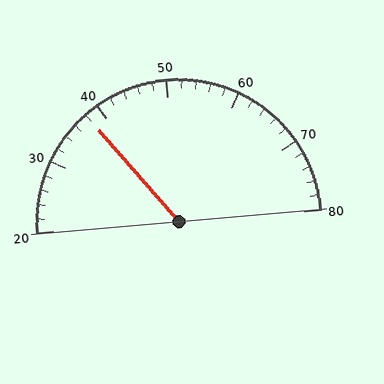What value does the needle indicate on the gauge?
The needle indicates approximately 38.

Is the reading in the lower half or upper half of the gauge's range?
The reading is in the lower half of the range (20 to 80).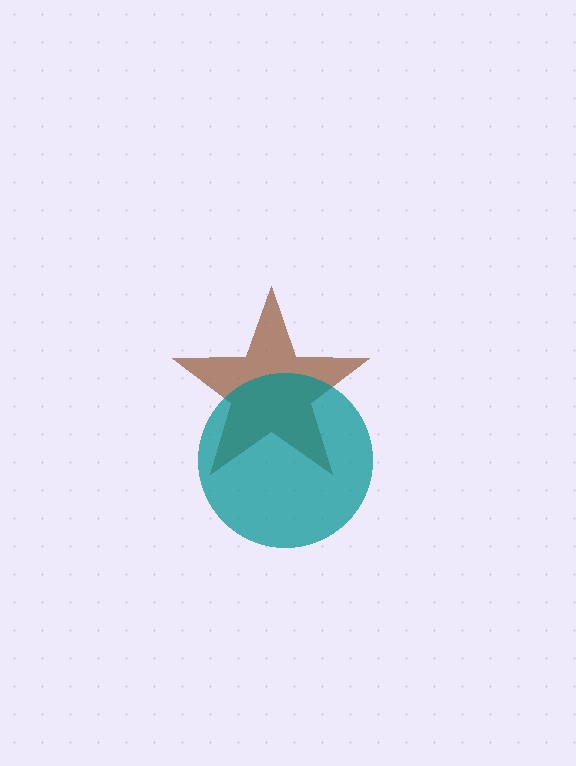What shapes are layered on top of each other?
The layered shapes are: a brown star, a teal circle.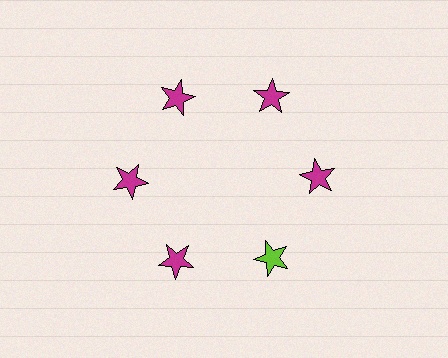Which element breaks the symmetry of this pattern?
The lime star at roughly the 5 o'clock position breaks the symmetry. All other shapes are magenta stars.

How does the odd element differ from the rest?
It has a different color: lime instead of magenta.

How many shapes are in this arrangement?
There are 6 shapes arranged in a ring pattern.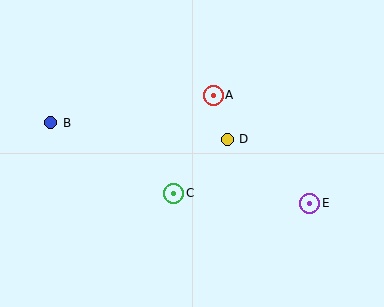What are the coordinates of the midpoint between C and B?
The midpoint between C and B is at (112, 158).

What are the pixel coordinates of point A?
Point A is at (213, 95).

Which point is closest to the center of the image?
Point D at (227, 139) is closest to the center.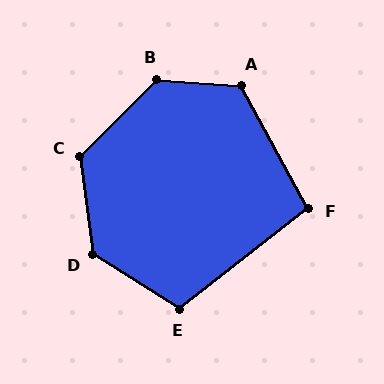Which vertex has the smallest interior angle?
F, at approximately 100 degrees.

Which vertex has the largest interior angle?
B, at approximately 131 degrees.